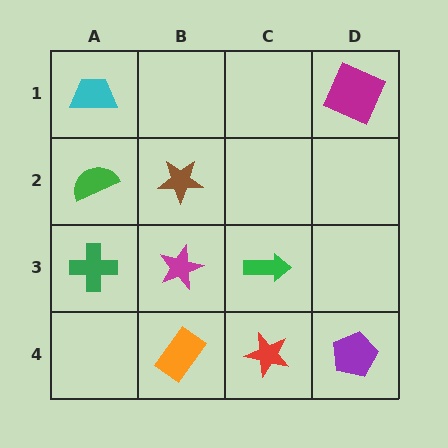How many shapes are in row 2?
2 shapes.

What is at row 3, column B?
A magenta star.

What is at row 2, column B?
A brown star.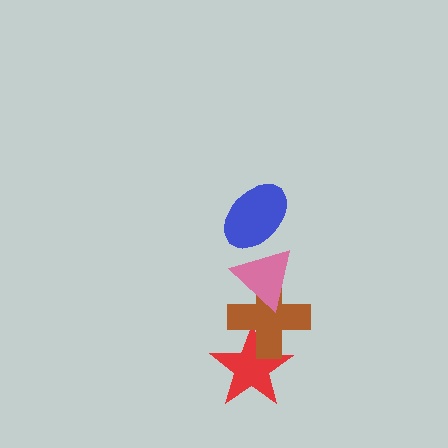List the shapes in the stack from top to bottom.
From top to bottom: the blue ellipse, the pink triangle, the brown cross, the red star.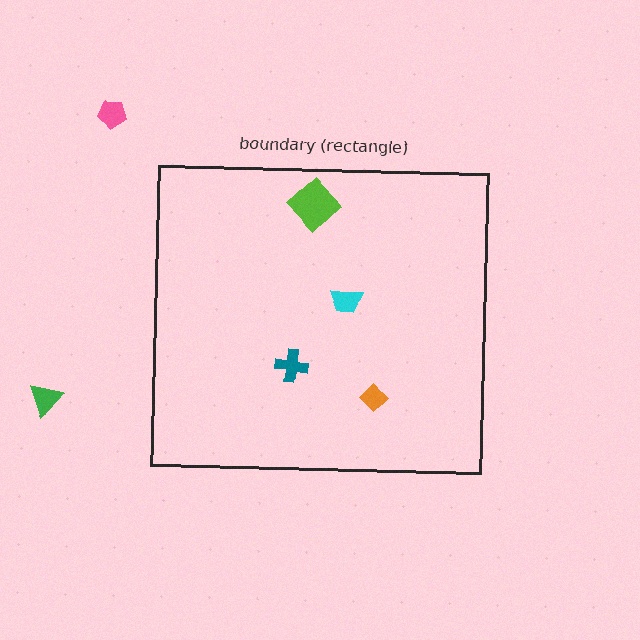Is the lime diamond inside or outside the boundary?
Inside.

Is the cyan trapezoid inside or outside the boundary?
Inside.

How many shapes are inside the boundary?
4 inside, 2 outside.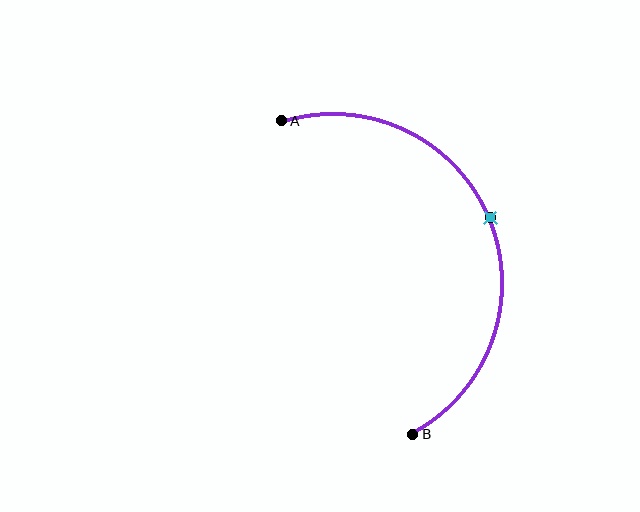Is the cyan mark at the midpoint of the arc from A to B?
Yes. The cyan mark lies on the arc at equal arc-length from both A and B — it is the arc midpoint.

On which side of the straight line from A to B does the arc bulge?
The arc bulges to the right of the straight line connecting A and B.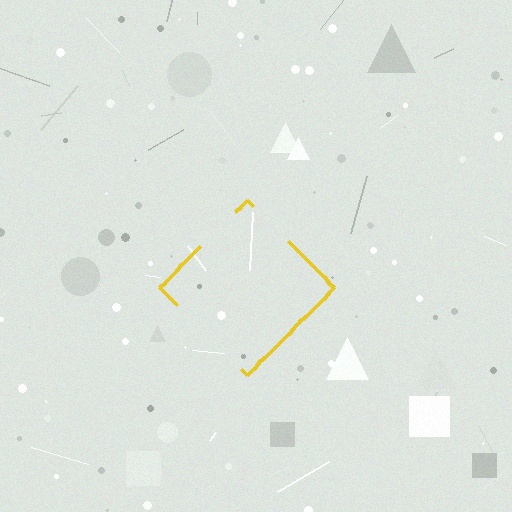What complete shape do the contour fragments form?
The contour fragments form a diamond.